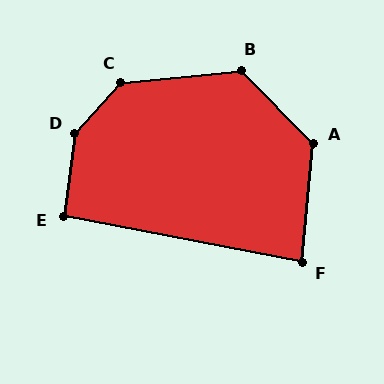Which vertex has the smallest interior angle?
F, at approximately 85 degrees.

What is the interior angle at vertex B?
Approximately 129 degrees (obtuse).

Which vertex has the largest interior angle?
D, at approximately 146 degrees.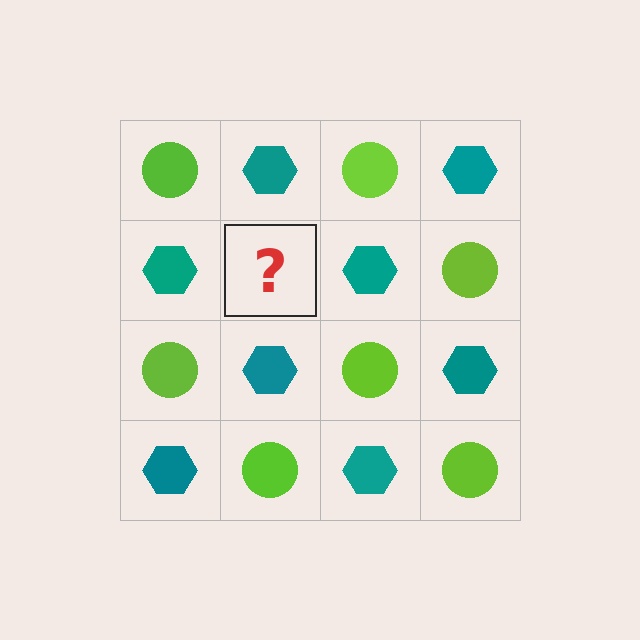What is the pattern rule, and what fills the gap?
The rule is that it alternates lime circle and teal hexagon in a checkerboard pattern. The gap should be filled with a lime circle.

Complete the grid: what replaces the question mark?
The question mark should be replaced with a lime circle.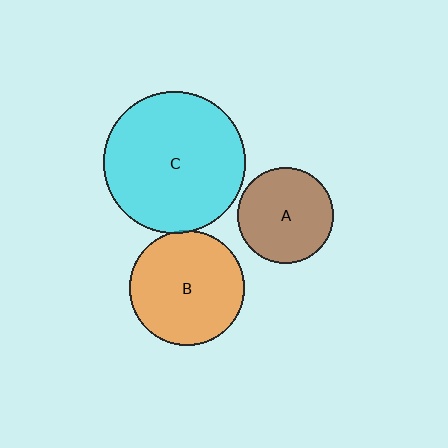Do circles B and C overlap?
Yes.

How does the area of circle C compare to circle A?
Approximately 2.2 times.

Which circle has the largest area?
Circle C (cyan).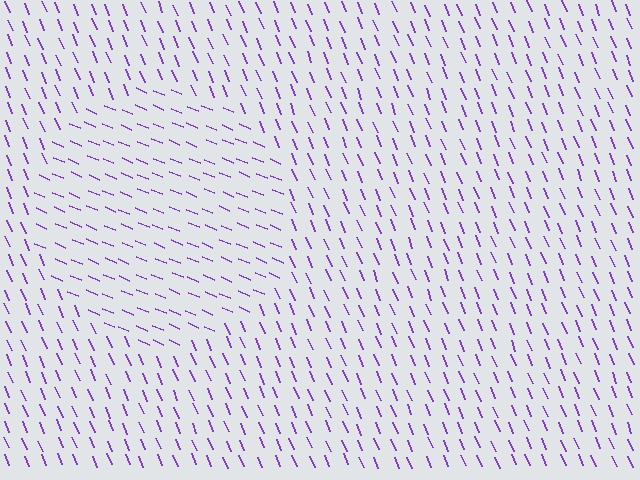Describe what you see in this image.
The image is filled with small purple line segments. A circle region in the image has lines oriented differently from the surrounding lines, creating a visible texture boundary.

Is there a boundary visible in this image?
Yes, there is a texture boundary formed by a change in line orientation.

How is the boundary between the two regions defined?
The boundary is defined purely by a change in line orientation (approximately 45 degrees difference). All lines are the same color and thickness.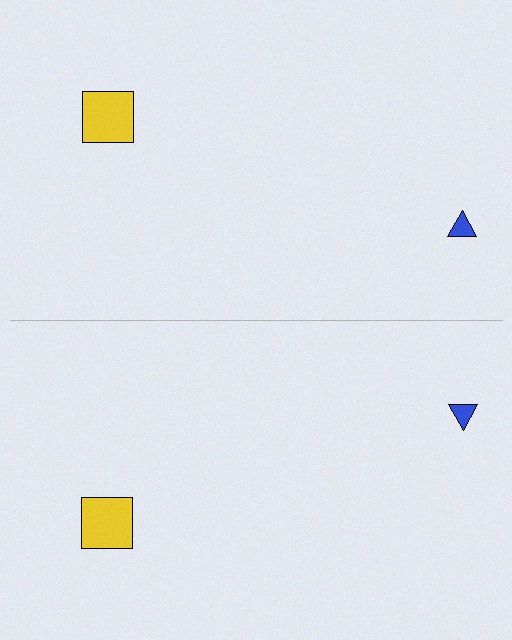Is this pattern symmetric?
Yes, this pattern has bilateral (reflection) symmetry.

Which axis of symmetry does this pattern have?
The pattern has a horizontal axis of symmetry running through the center of the image.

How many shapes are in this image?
There are 4 shapes in this image.